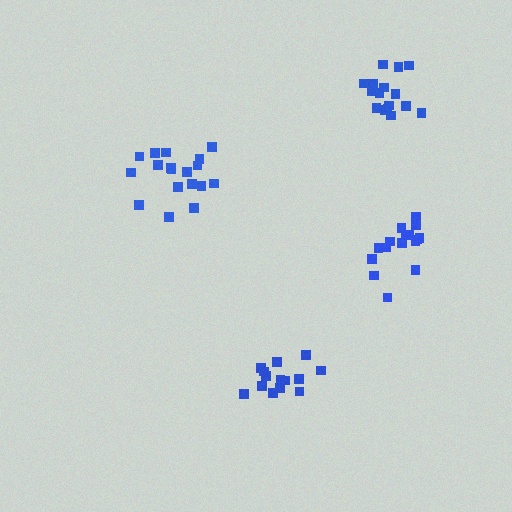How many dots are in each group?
Group 1: 16 dots, Group 2: 14 dots, Group 3: 18 dots, Group 4: 16 dots (64 total).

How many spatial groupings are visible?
There are 4 spatial groupings.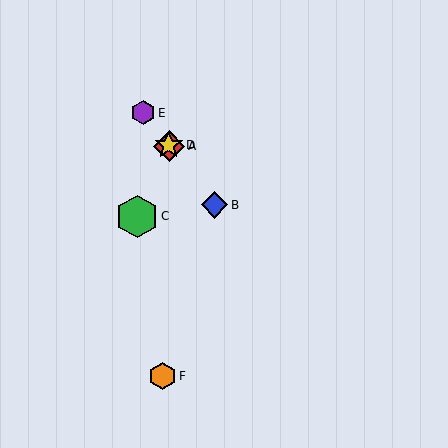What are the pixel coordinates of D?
Object D is at (169, 145).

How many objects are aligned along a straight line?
4 objects (A, B, D, E) are aligned along a straight line.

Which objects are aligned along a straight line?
Objects A, B, D, E are aligned along a straight line.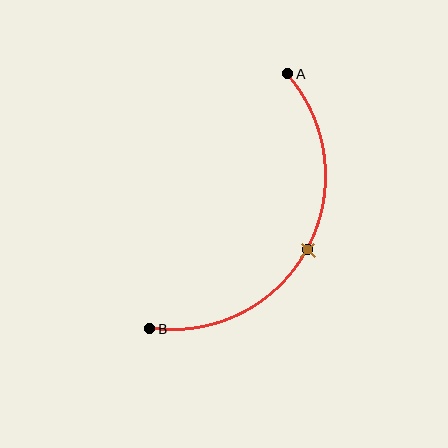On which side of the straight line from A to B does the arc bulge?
The arc bulges to the right of the straight line connecting A and B.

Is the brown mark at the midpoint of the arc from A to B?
Yes. The brown mark lies on the arc at equal arc-length from both A and B — it is the arc midpoint.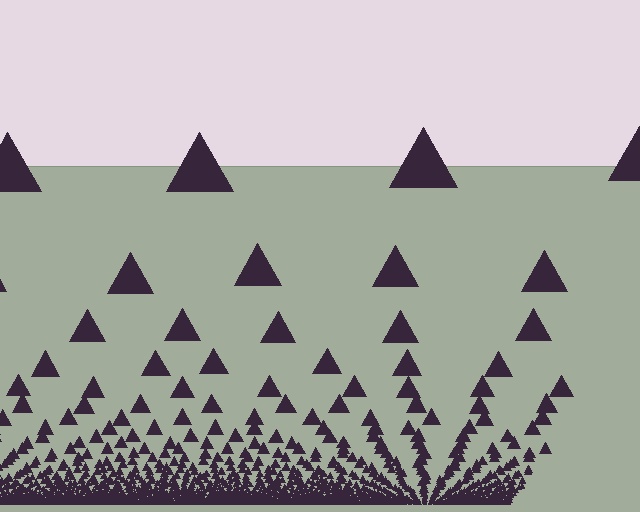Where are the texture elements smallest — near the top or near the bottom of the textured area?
Near the bottom.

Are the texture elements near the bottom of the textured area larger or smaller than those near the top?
Smaller. The gradient is inverted — elements near the bottom are smaller and denser.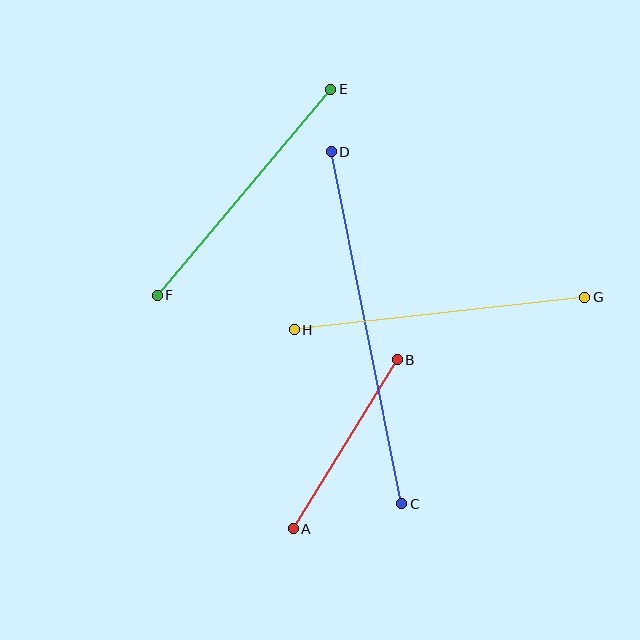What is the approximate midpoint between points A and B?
The midpoint is at approximately (345, 444) pixels.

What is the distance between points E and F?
The distance is approximately 269 pixels.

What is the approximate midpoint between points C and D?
The midpoint is at approximately (367, 328) pixels.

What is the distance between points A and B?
The distance is approximately 198 pixels.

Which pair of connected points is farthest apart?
Points C and D are farthest apart.